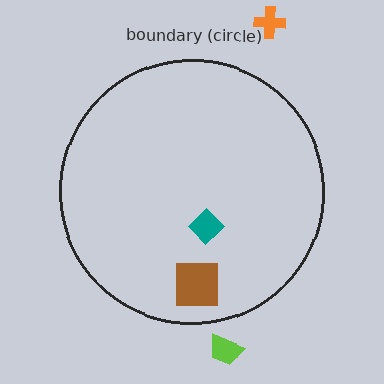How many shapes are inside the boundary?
2 inside, 2 outside.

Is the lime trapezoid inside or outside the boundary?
Outside.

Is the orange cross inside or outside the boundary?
Outside.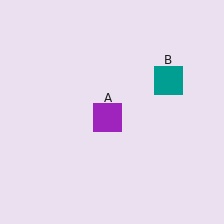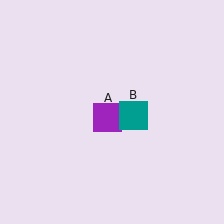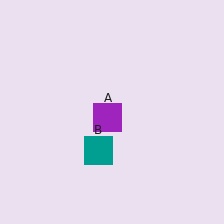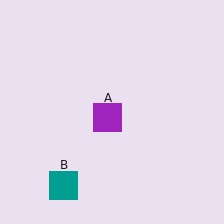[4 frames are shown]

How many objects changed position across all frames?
1 object changed position: teal square (object B).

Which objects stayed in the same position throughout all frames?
Purple square (object A) remained stationary.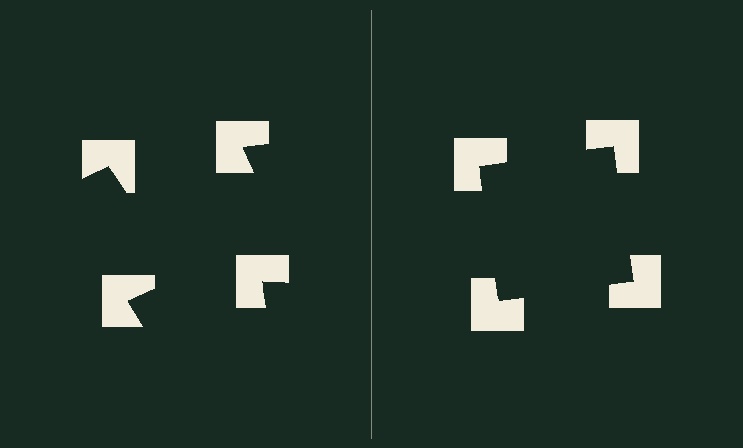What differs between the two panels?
The notched squares are positioned identically on both sides; only the wedge orientations differ. On the right they align to a square; on the left they are misaligned.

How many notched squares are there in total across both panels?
8 — 4 on each side.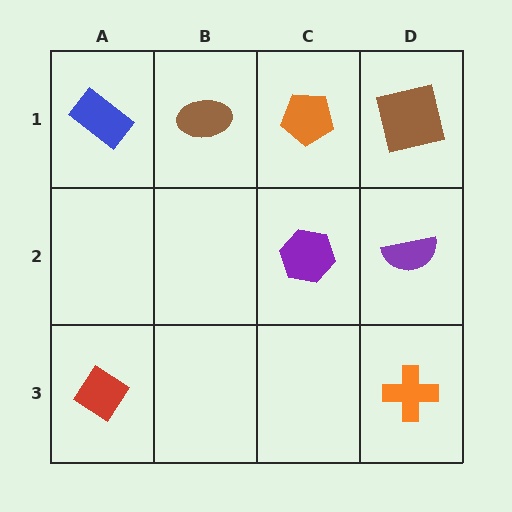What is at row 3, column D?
An orange cross.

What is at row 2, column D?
A purple semicircle.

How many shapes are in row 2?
2 shapes.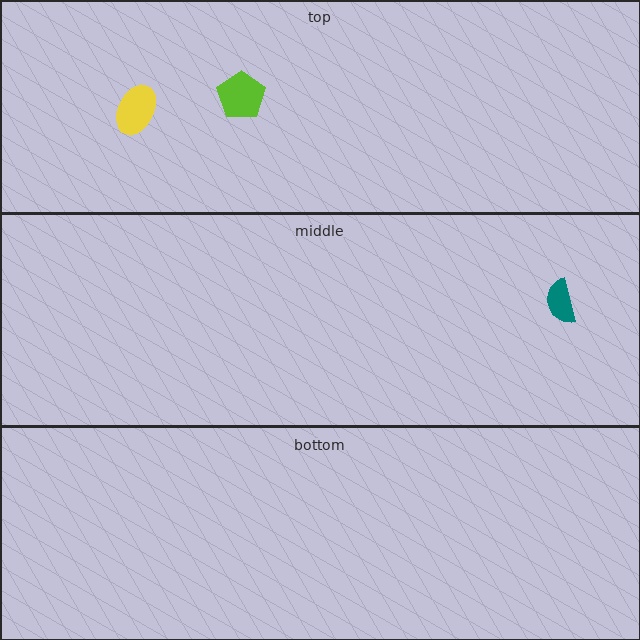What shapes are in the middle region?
The teal semicircle.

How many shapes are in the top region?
2.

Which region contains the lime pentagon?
The top region.